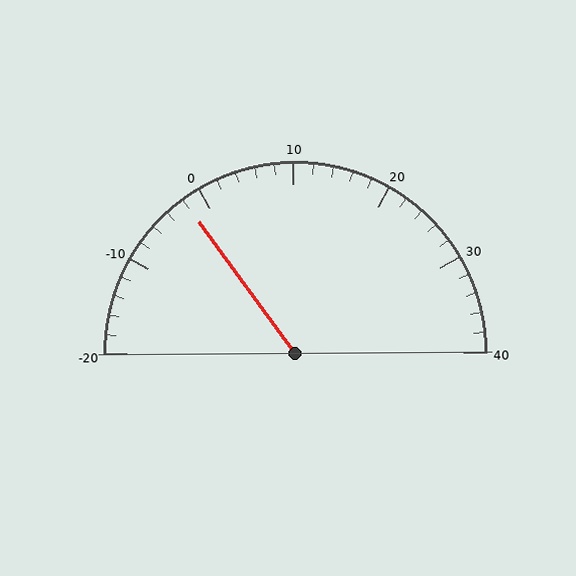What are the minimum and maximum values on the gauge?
The gauge ranges from -20 to 40.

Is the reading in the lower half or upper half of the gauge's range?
The reading is in the lower half of the range (-20 to 40).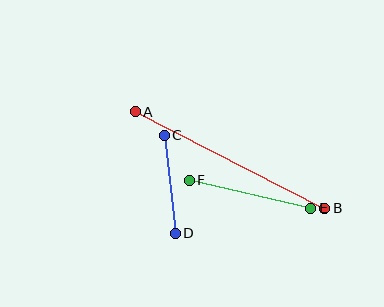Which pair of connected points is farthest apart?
Points A and B are farthest apart.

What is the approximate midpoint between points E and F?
The midpoint is at approximately (250, 194) pixels.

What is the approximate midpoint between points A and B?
The midpoint is at approximately (230, 160) pixels.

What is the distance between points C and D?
The distance is approximately 99 pixels.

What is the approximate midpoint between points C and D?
The midpoint is at approximately (170, 184) pixels.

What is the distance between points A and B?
The distance is approximately 213 pixels.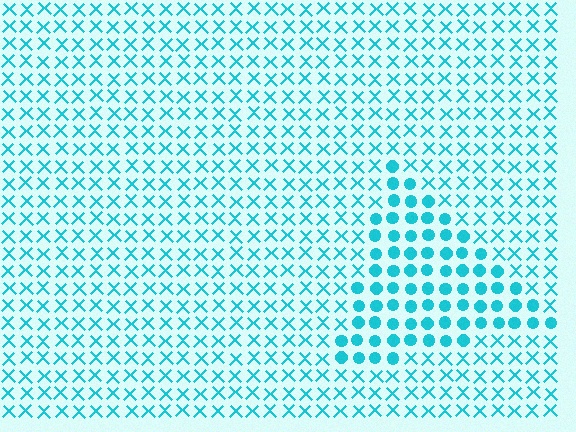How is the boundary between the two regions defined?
The boundary is defined by a change in element shape: circles inside vs. X marks outside. All elements share the same color and spacing.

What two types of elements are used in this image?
The image uses circles inside the triangle region and X marks outside it.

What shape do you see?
I see a triangle.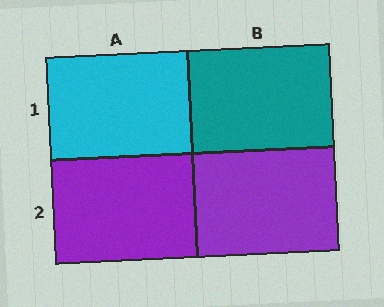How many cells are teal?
1 cell is teal.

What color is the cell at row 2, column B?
Purple.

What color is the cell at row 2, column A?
Purple.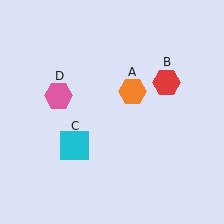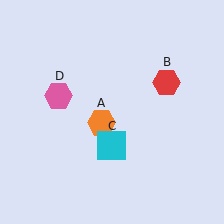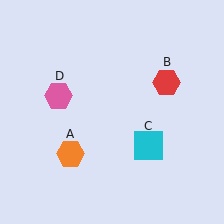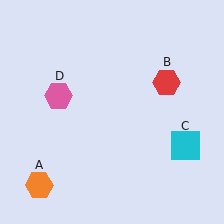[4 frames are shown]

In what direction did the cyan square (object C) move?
The cyan square (object C) moved right.